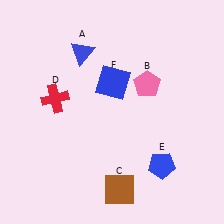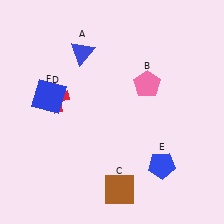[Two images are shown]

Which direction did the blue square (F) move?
The blue square (F) moved left.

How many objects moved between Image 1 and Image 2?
1 object moved between the two images.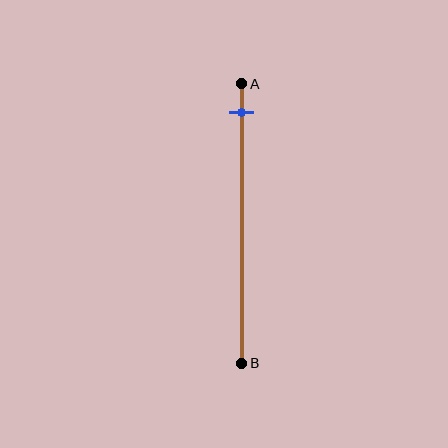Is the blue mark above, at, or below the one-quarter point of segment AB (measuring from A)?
The blue mark is above the one-quarter point of segment AB.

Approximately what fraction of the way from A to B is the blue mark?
The blue mark is approximately 10% of the way from A to B.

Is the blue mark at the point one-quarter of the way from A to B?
No, the mark is at about 10% from A, not at the 25% one-quarter point.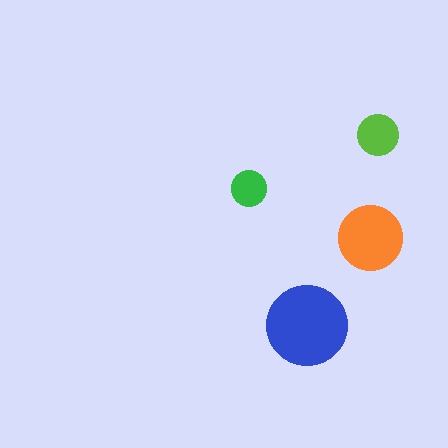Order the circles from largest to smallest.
the blue one, the orange one, the lime one, the green one.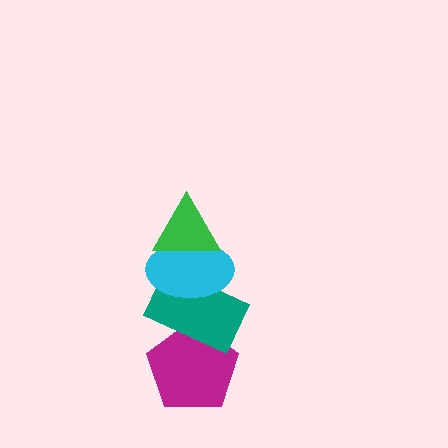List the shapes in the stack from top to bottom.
From top to bottom: the green triangle, the cyan ellipse, the teal rectangle, the magenta pentagon.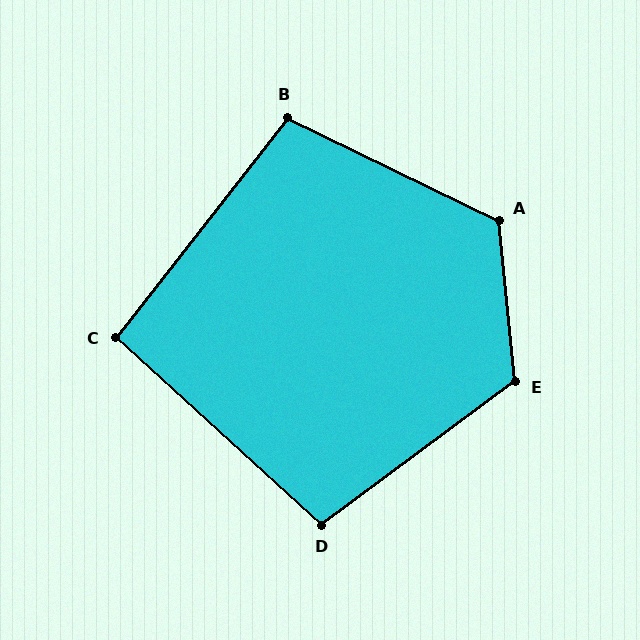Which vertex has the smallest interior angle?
C, at approximately 94 degrees.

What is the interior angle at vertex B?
Approximately 102 degrees (obtuse).